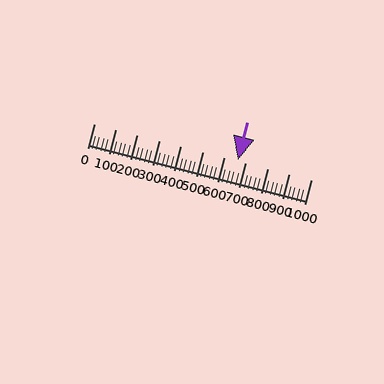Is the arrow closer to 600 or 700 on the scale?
The arrow is closer to 700.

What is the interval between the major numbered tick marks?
The major tick marks are spaced 100 units apart.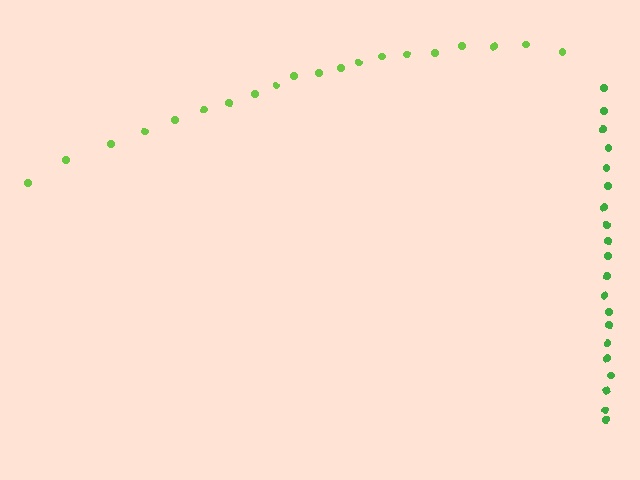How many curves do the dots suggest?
There are 2 distinct paths.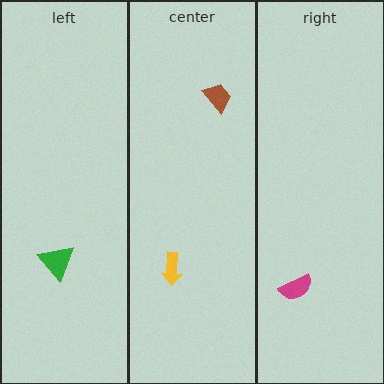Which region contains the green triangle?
The left region.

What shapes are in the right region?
The magenta semicircle.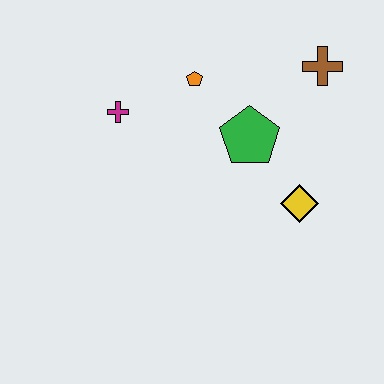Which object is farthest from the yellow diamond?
The magenta cross is farthest from the yellow diamond.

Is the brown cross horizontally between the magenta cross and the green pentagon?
No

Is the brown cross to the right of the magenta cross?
Yes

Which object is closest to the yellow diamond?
The green pentagon is closest to the yellow diamond.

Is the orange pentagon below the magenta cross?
No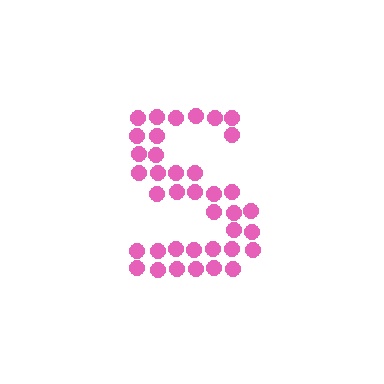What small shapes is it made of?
It is made of small circles.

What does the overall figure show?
The overall figure shows the letter S.